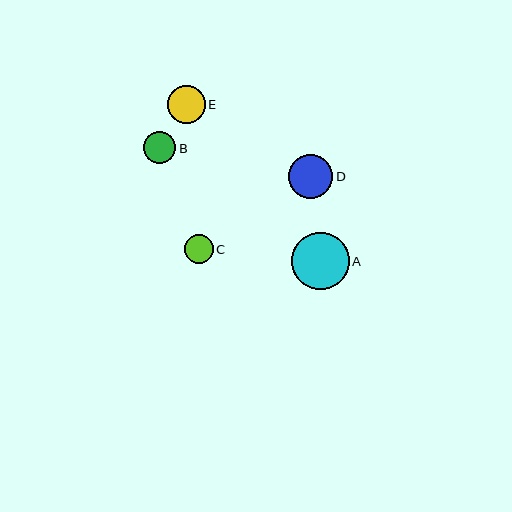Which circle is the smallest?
Circle C is the smallest with a size of approximately 29 pixels.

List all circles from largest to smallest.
From largest to smallest: A, D, E, B, C.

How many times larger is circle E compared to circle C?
Circle E is approximately 1.3 times the size of circle C.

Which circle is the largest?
Circle A is the largest with a size of approximately 58 pixels.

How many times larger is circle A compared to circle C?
Circle A is approximately 2.0 times the size of circle C.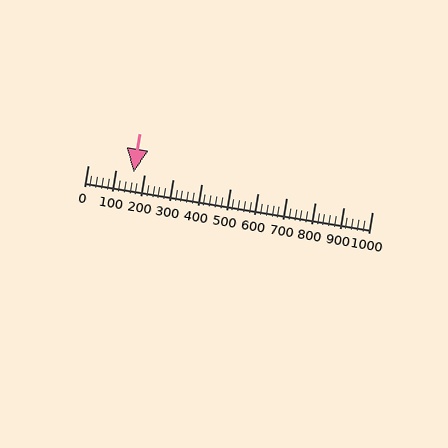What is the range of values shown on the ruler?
The ruler shows values from 0 to 1000.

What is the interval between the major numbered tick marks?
The major tick marks are spaced 100 units apart.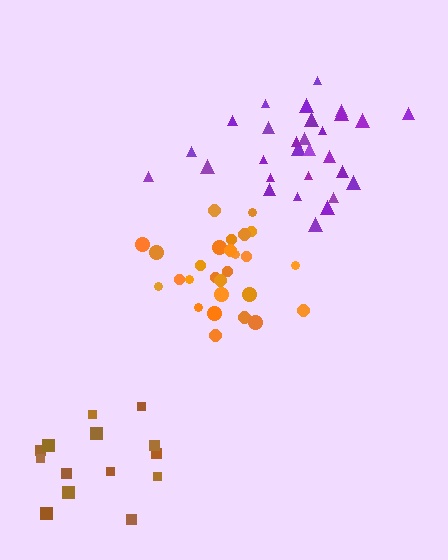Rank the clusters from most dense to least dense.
orange, purple, brown.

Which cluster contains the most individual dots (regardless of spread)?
Purple (29).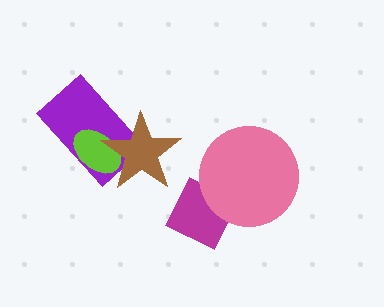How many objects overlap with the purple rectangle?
2 objects overlap with the purple rectangle.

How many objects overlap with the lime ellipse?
2 objects overlap with the lime ellipse.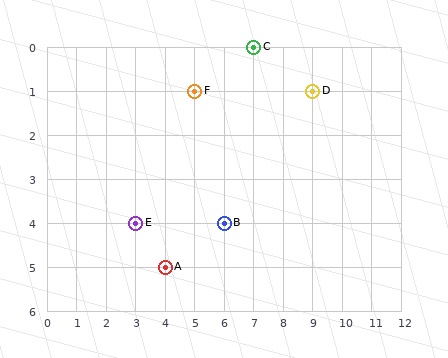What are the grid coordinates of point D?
Point D is at grid coordinates (9, 1).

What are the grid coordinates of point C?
Point C is at grid coordinates (7, 0).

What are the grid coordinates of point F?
Point F is at grid coordinates (5, 1).